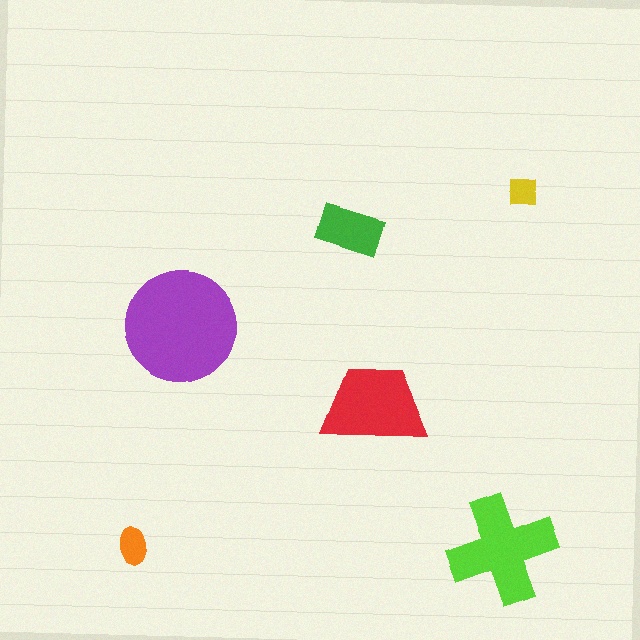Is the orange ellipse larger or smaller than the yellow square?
Larger.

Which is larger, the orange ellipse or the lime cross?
The lime cross.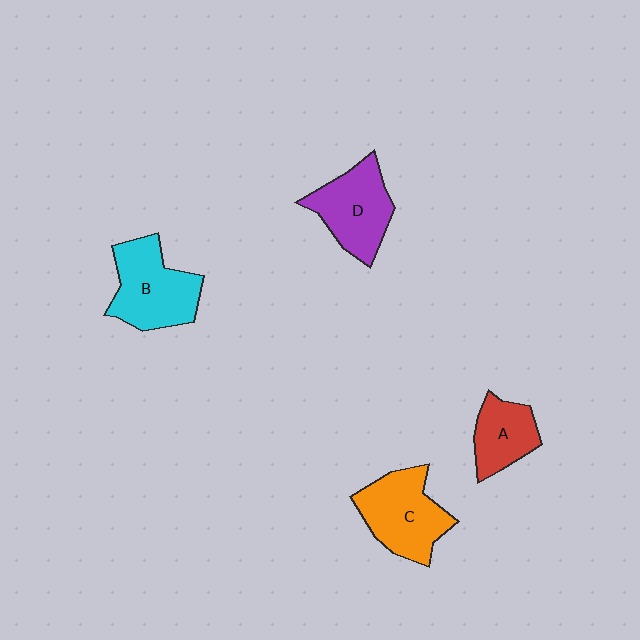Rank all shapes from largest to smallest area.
From largest to smallest: B (cyan), C (orange), D (purple), A (red).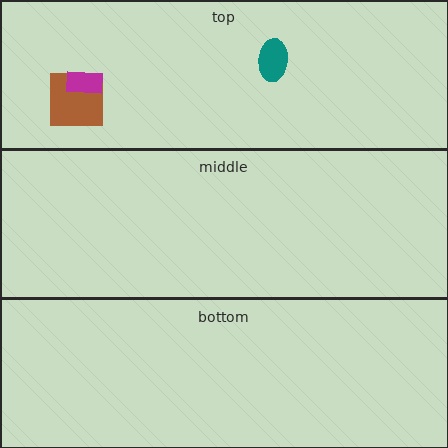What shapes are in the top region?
The teal ellipse, the brown square, the magenta rectangle.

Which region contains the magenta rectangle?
The top region.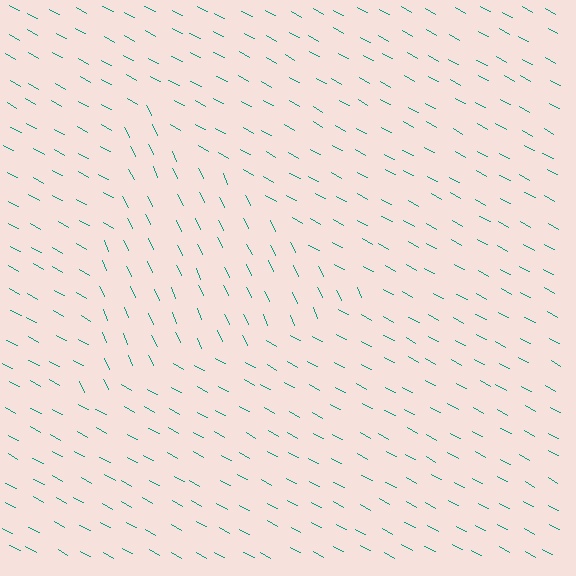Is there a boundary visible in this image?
Yes, there is a texture boundary formed by a change in line orientation.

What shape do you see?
I see a triangle.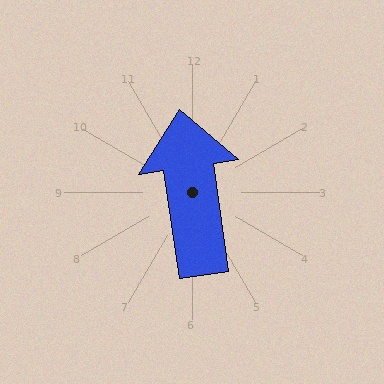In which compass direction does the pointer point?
North.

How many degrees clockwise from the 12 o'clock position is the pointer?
Approximately 352 degrees.